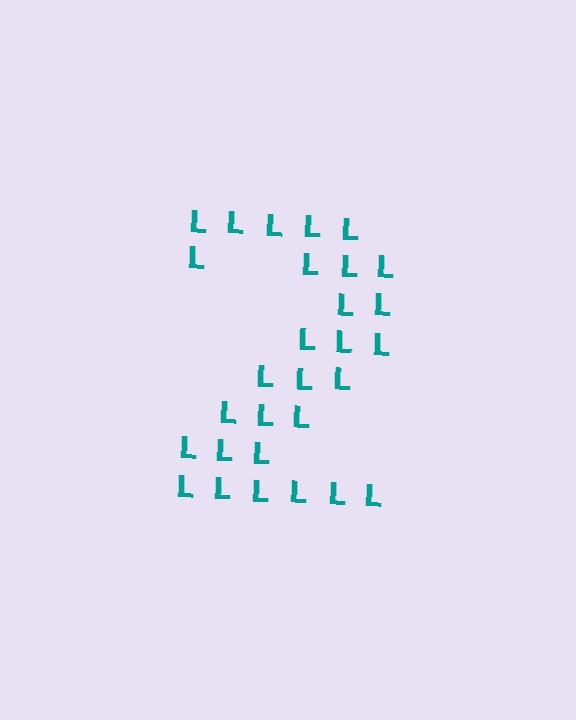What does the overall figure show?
The overall figure shows the digit 2.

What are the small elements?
The small elements are letter L's.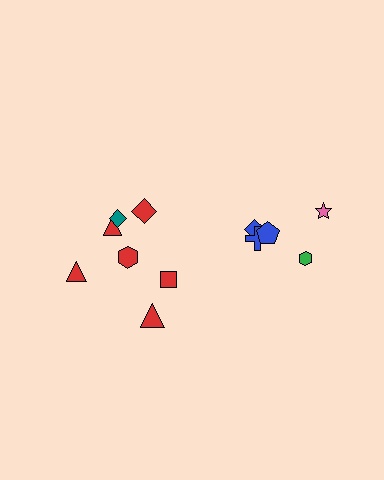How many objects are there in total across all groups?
There are 12 objects.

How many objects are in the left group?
There are 7 objects.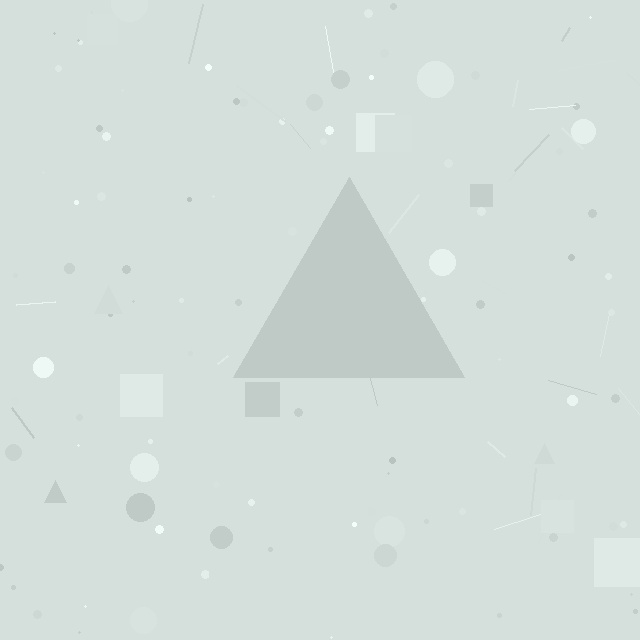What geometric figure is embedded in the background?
A triangle is embedded in the background.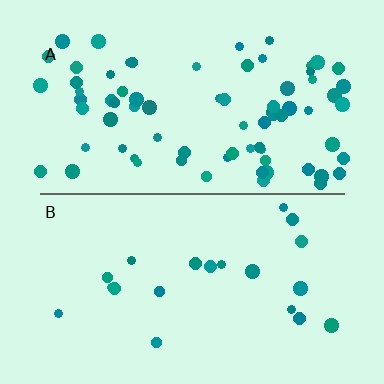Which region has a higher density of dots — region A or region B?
A (the top).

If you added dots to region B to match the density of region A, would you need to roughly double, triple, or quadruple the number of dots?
Approximately quadruple.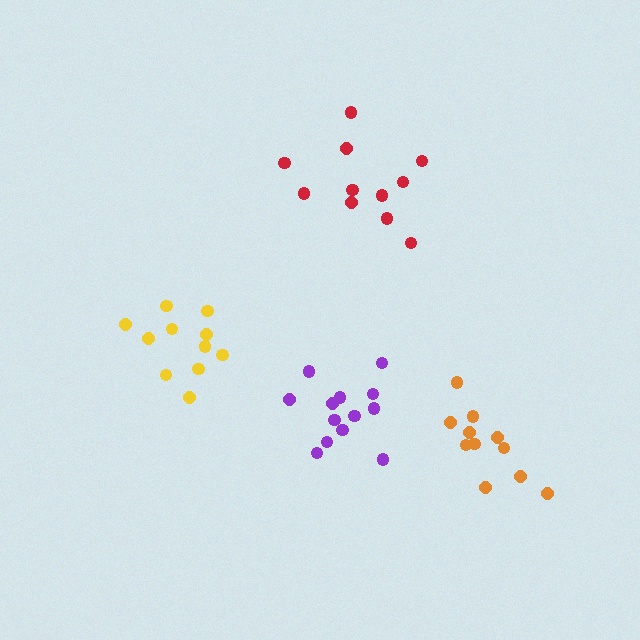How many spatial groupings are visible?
There are 4 spatial groupings.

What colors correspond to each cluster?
The clusters are colored: purple, orange, yellow, red.